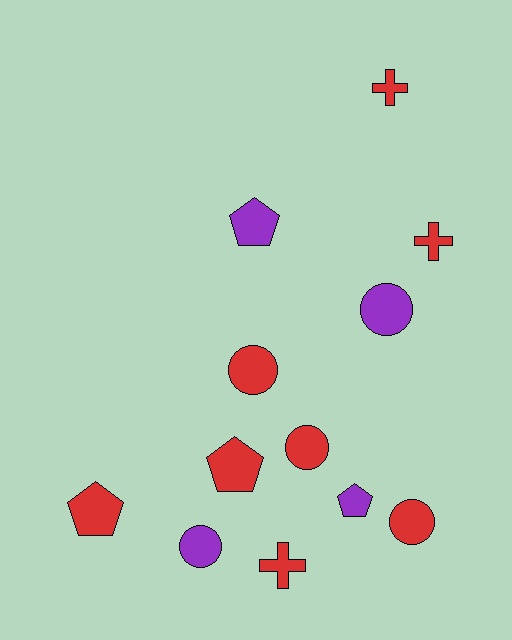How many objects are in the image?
There are 12 objects.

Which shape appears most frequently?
Circle, with 5 objects.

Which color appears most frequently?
Red, with 8 objects.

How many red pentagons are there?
There are 2 red pentagons.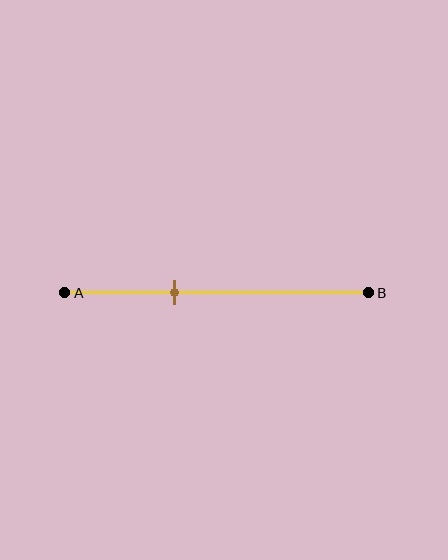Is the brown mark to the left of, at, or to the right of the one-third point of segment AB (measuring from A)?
The brown mark is approximately at the one-third point of segment AB.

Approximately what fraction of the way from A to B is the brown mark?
The brown mark is approximately 35% of the way from A to B.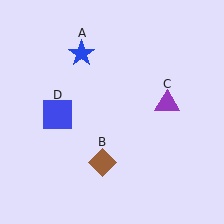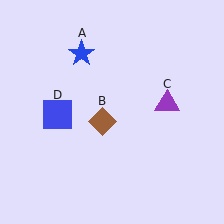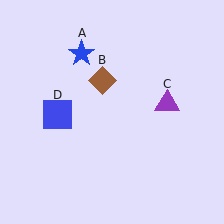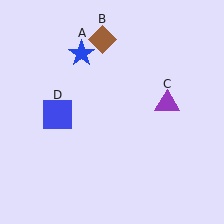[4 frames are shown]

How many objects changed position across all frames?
1 object changed position: brown diamond (object B).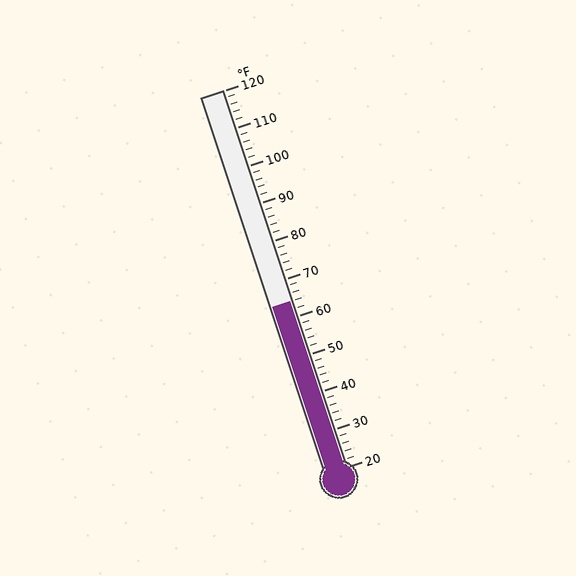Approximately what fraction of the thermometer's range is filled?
The thermometer is filled to approximately 45% of its range.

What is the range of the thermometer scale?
The thermometer scale ranges from 20°F to 120°F.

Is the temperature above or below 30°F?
The temperature is above 30°F.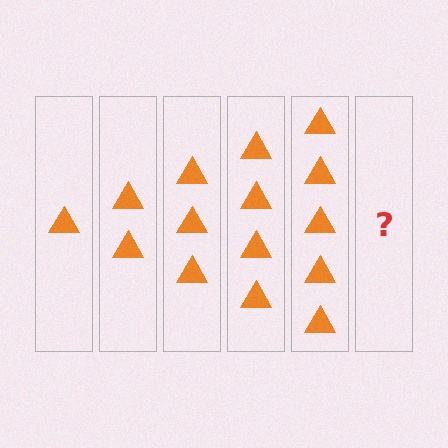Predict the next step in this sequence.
The next step is 6 triangles.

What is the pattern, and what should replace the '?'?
The pattern is that each step adds one more triangle. The '?' should be 6 triangles.